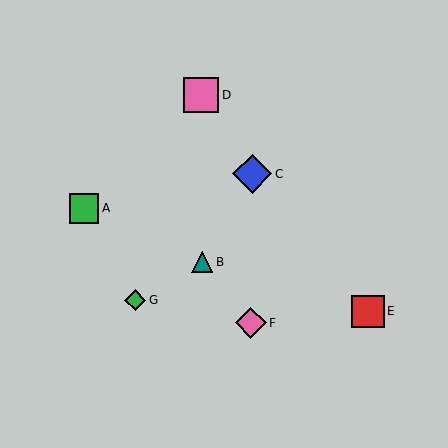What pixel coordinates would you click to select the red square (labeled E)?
Click at (368, 311) to select the red square E.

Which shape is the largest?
The blue diamond (labeled C) is the largest.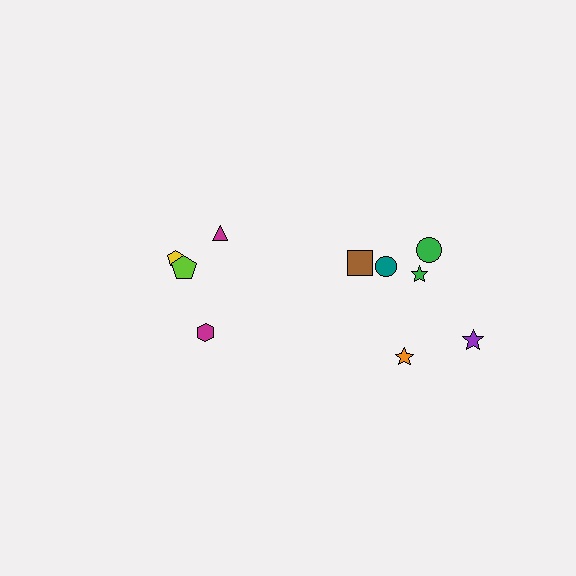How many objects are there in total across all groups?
There are 10 objects.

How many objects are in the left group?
There are 4 objects.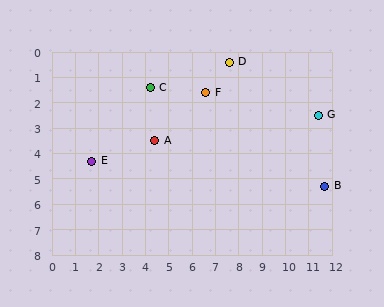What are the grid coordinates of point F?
Point F is at approximately (6.6, 1.6).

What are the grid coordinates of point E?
Point E is at approximately (1.7, 4.3).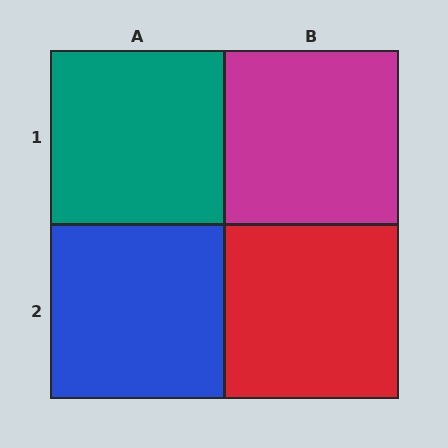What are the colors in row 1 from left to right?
Teal, magenta.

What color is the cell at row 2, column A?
Blue.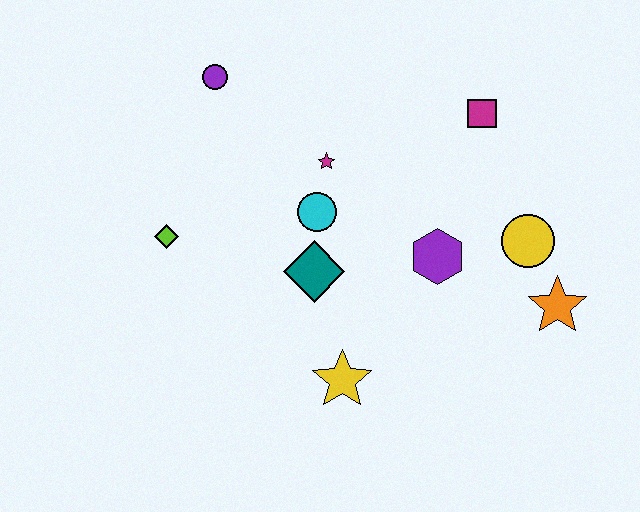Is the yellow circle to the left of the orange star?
Yes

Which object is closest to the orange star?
The yellow circle is closest to the orange star.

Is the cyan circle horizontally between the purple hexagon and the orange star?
No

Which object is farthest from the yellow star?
The purple circle is farthest from the yellow star.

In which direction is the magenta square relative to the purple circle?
The magenta square is to the right of the purple circle.